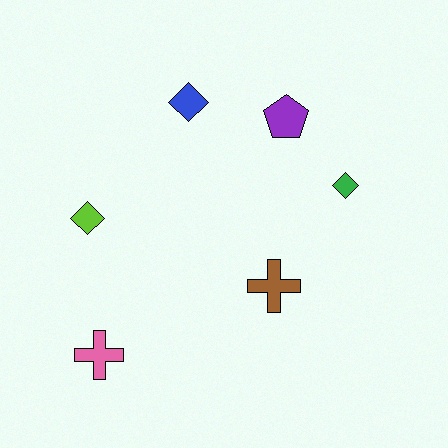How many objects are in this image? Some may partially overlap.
There are 6 objects.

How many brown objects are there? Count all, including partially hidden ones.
There is 1 brown object.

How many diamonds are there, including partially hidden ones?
There are 3 diamonds.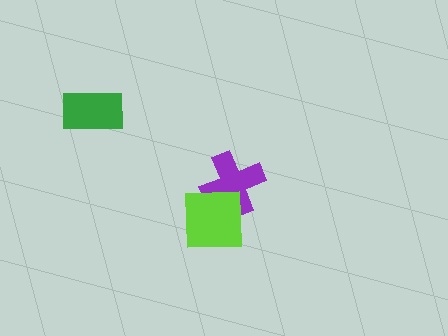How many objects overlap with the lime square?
1 object overlaps with the lime square.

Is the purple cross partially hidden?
Yes, it is partially covered by another shape.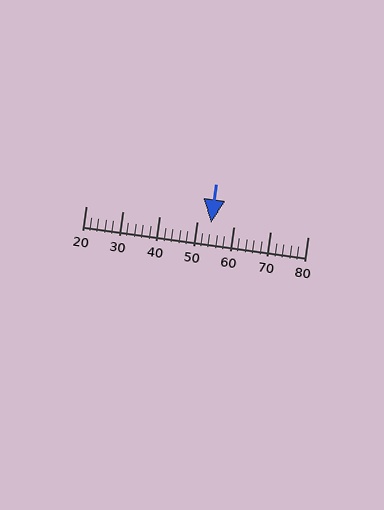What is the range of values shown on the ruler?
The ruler shows values from 20 to 80.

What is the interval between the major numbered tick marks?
The major tick marks are spaced 10 units apart.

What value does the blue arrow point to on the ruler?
The blue arrow points to approximately 54.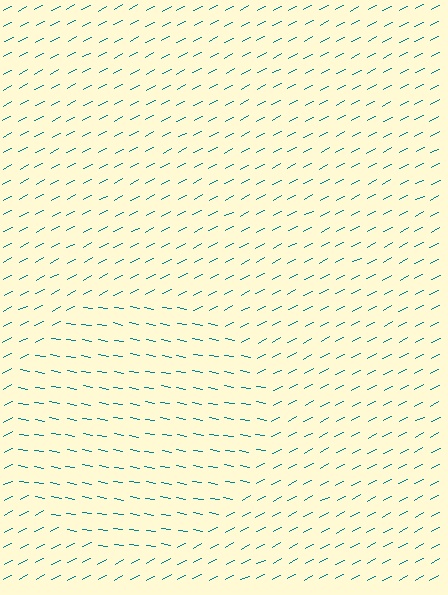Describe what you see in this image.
The image is filled with small teal line segments. A circle region in the image has lines oriented differently from the surrounding lines, creating a visible texture boundary.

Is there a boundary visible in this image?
Yes, there is a texture boundary formed by a change in line orientation.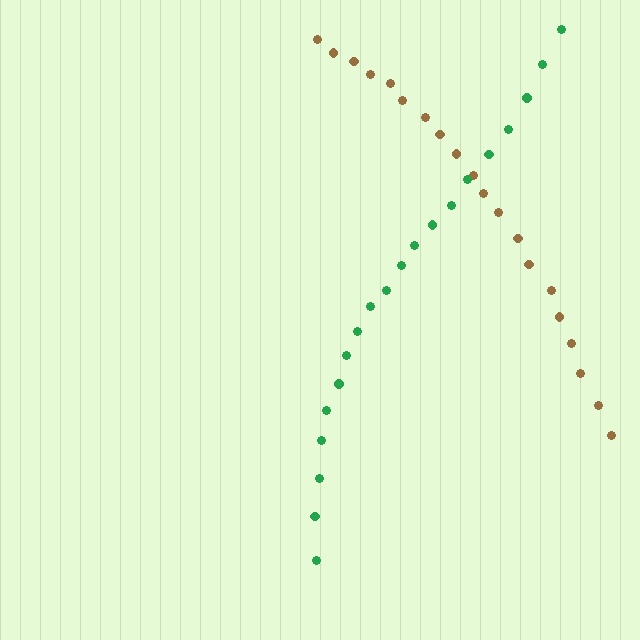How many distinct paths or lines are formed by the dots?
There are 2 distinct paths.